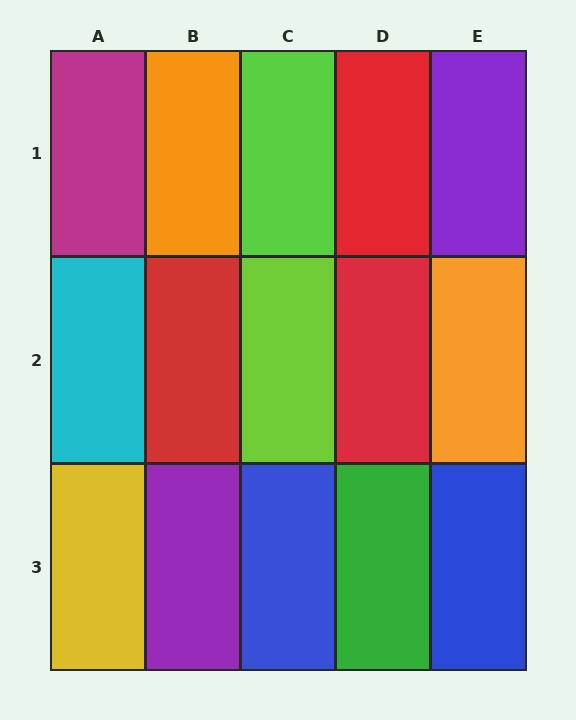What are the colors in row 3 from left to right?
Yellow, purple, blue, green, blue.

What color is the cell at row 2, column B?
Red.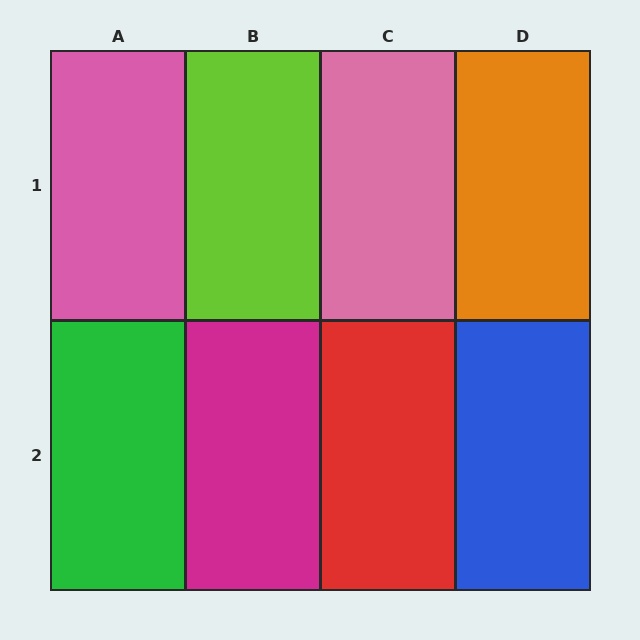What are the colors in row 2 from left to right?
Green, magenta, red, blue.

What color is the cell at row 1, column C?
Pink.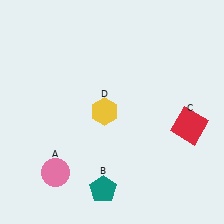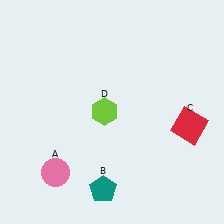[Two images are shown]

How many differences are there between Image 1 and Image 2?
There is 1 difference between the two images.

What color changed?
The hexagon (D) changed from yellow in Image 1 to lime in Image 2.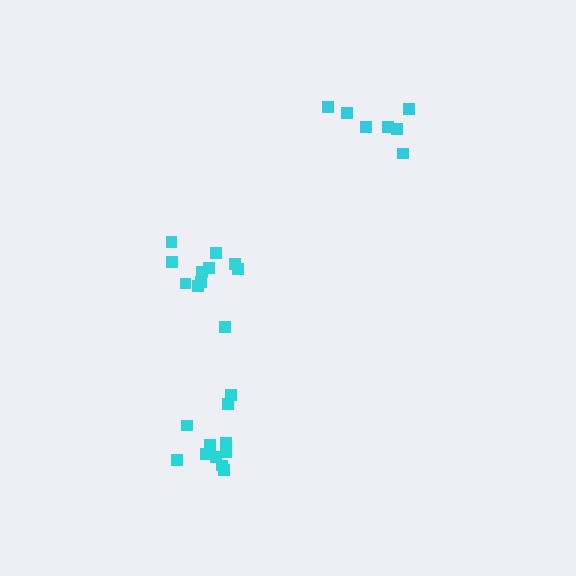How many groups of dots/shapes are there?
There are 3 groups.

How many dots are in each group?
Group 1: 11 dots, Group 2: 11 dots, Group 3: 7 dots (29 total).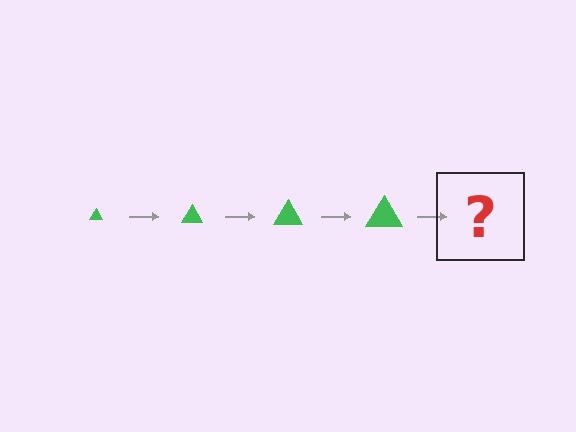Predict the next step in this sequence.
The next step is a green triangle, larger than the previous one.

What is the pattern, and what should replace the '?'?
The pattern is that the triangle gets progressively larger each step. The '?' should be a green triangle, larger than the previous one.